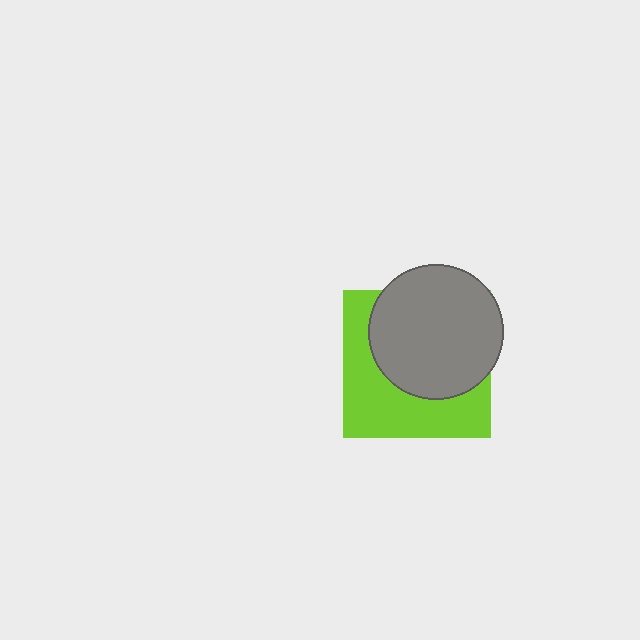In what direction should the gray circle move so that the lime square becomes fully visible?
The gray circle should move toward the upper-right. That is the shortest direction to clear the overlap and leave the lime square fully visible.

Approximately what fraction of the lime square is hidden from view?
Roughly 55% of the lime square is hidden behind the gray circle.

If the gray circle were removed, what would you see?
You would see the complete lime square.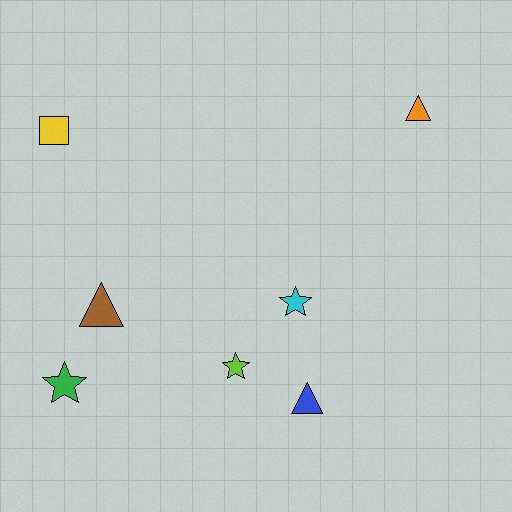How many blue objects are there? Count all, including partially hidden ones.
There is 1 blue object.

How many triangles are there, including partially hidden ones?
There are 3 triangles.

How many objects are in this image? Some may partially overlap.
There are 7 objects.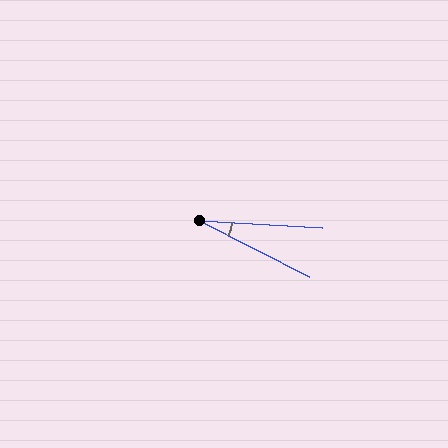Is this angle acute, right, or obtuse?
It is acute.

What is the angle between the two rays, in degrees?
Approximately 24 degrees.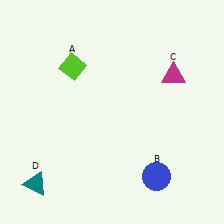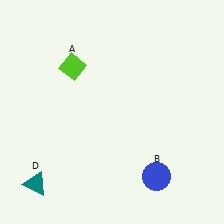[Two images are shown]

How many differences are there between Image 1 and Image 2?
There is 1 difference between the two images.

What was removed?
The magenta triangle (C) was removed in Image 2.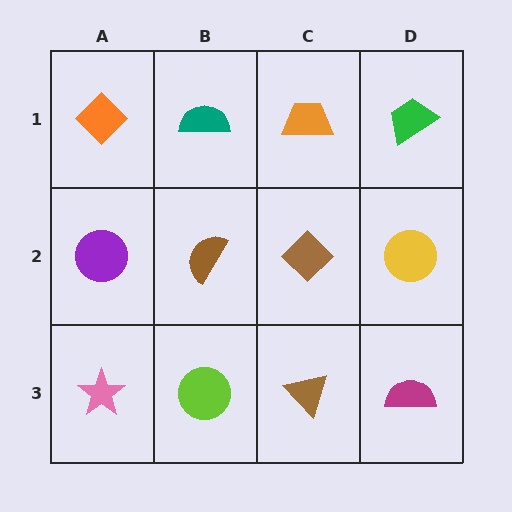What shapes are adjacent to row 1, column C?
A brown diamond (row 2, column C), a teal semicircle (row 1, column B), a green trapezoid (row 1, column D).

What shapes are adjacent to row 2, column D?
A green trapezoid (row 1, column D), a magenta semicircle (row 3, column D), a brown diamond (row 2, column C).